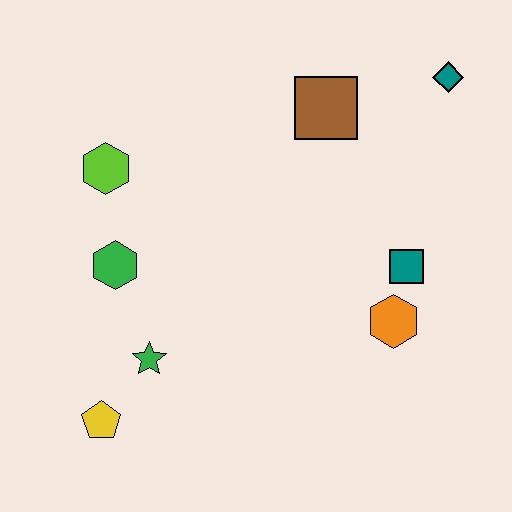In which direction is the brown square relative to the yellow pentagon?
The brown square is above the yellow pentagon.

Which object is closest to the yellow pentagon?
The green star is closest to the yellow pentagon.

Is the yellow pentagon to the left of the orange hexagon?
Yes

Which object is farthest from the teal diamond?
The yellow pentagon is farthest from the teal diamond.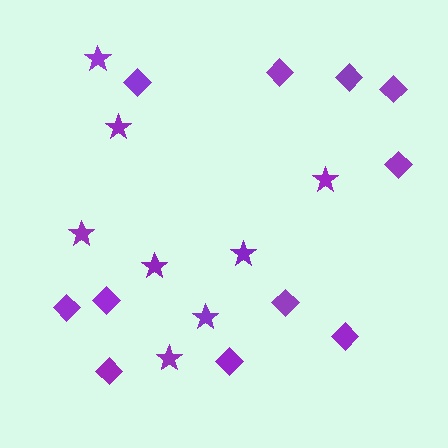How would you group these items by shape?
There are 2 groups: one group of diamonds (11) and one group of stars (8).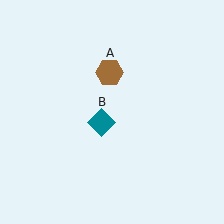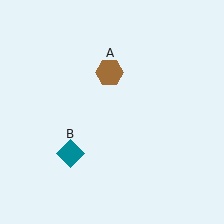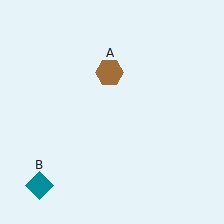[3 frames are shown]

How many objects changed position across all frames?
1 object changed position: teal diamond (object B).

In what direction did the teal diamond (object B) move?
The teal diamond (object B) moved down and to the left.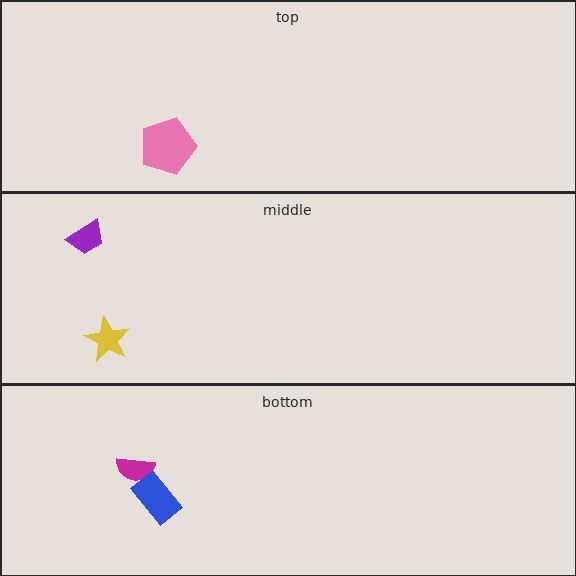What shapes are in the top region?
The pink pentagon.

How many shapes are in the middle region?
2.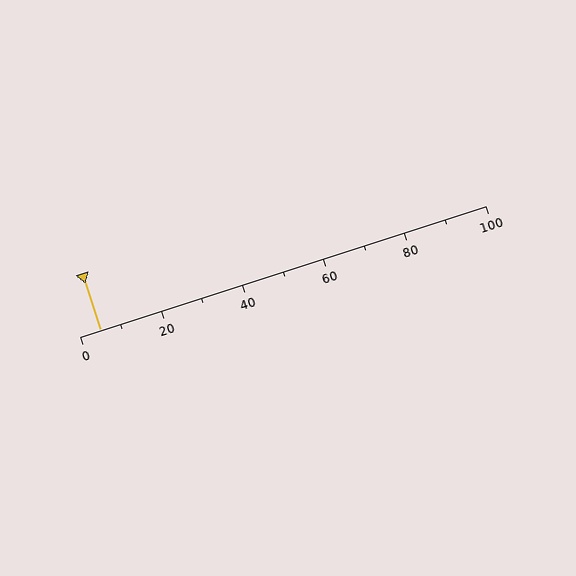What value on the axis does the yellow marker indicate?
The marker indicates approximately 5.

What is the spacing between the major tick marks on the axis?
The major ticks are spaced 20 apart.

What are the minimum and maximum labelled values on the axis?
The axis runs from 0 to 100.